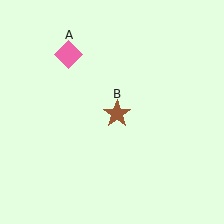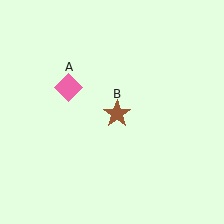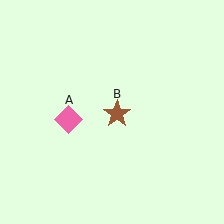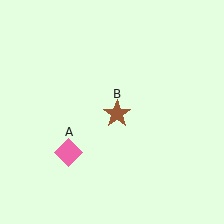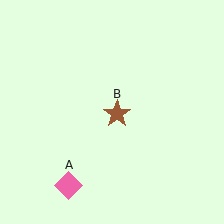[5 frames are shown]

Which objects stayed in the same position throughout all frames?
Brown star (object B) remained stationary.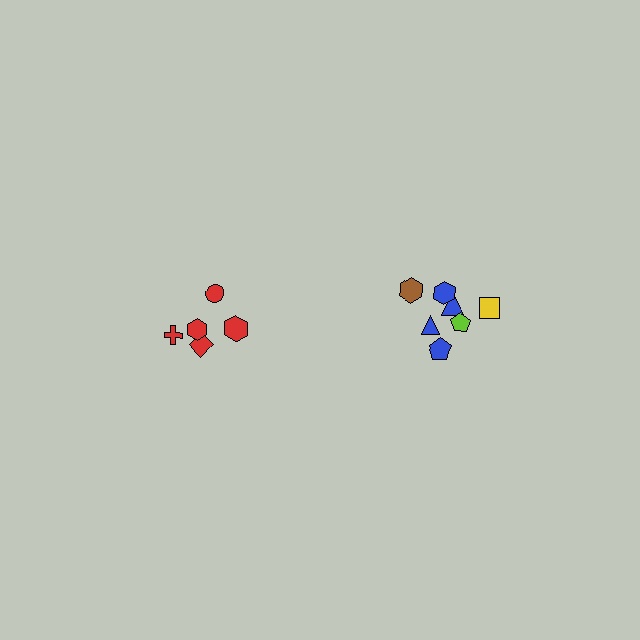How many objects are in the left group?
There are 5 objects.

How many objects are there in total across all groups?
There are 12 objects.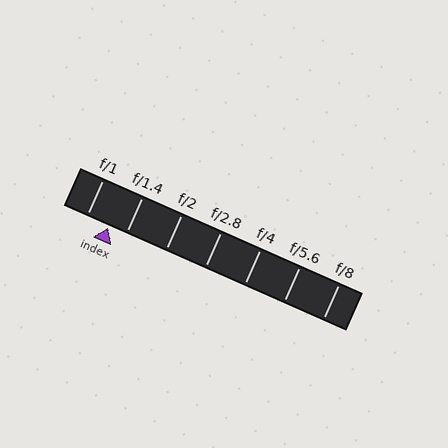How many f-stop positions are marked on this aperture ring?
There are 7 f-stop positions marked.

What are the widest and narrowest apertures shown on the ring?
The widest aperture shown is f/1 and the narrowest is f/8.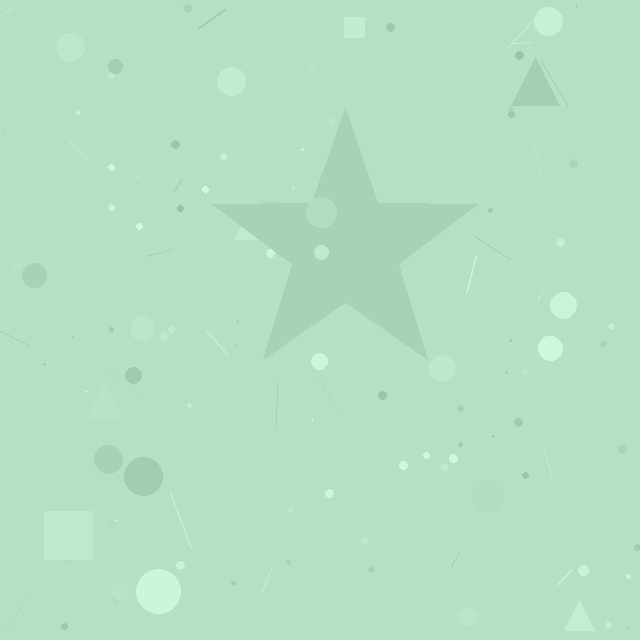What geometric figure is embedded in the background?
A star is embedded in the background.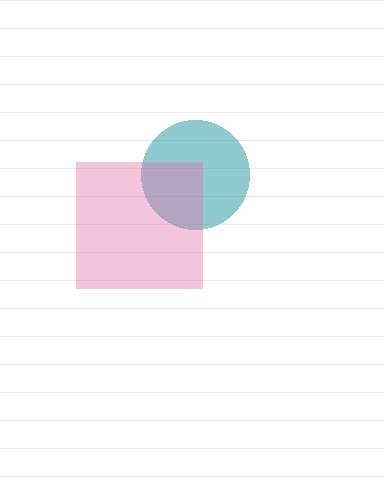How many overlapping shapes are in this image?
There are 2 overlapping shapes in the image.